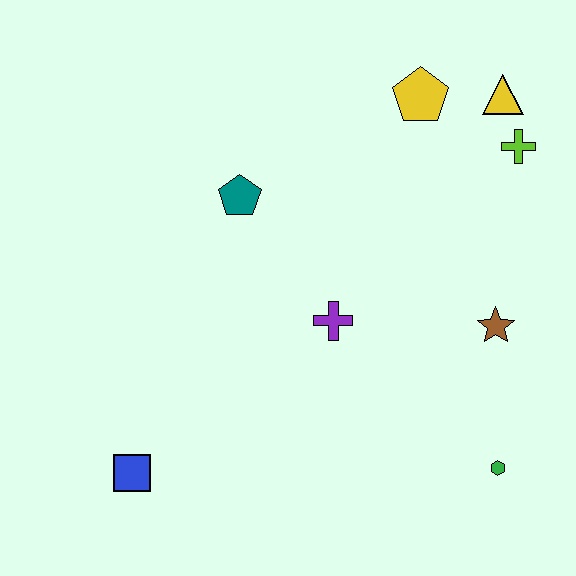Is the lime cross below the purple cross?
No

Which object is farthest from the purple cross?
The yellow triangle is farthest from the purple cross.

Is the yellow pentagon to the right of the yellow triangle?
No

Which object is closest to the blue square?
The purple cross is closest to the blue square.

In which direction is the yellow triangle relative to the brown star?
The yellow triangle is above the brown star.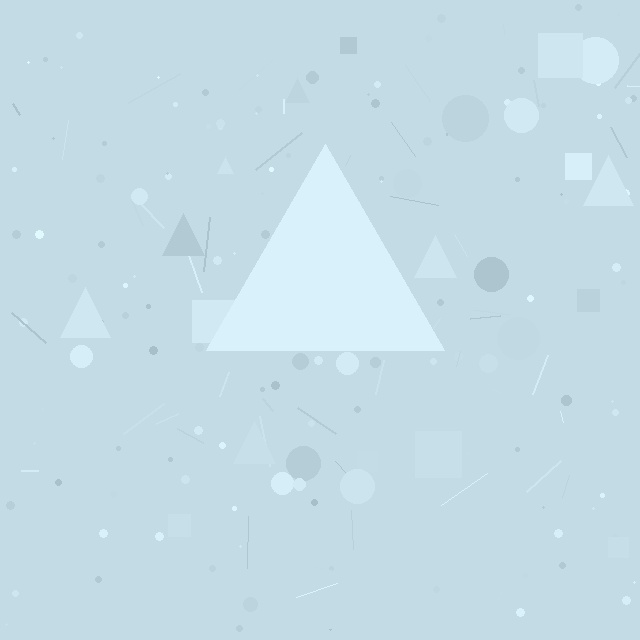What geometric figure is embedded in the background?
A triangle is embedded in the background.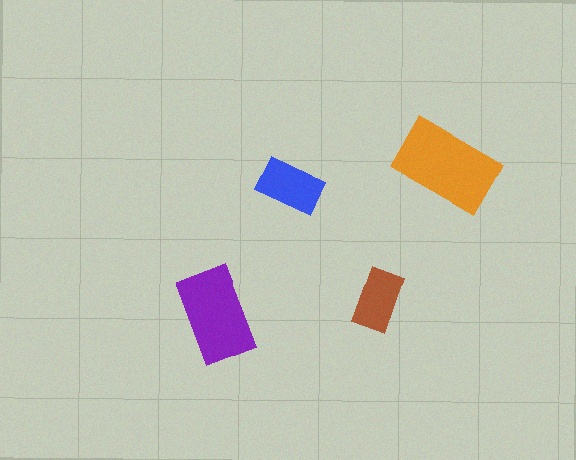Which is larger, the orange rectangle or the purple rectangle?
The orange one.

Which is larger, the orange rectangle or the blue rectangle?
The orange one.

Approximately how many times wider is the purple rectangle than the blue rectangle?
About 1.5 times wider.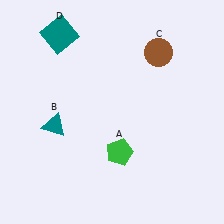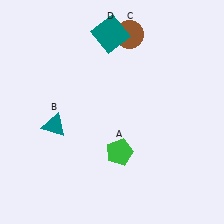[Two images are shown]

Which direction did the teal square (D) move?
The teal square (D) moved right.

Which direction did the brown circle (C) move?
The brown circle (C) moved left.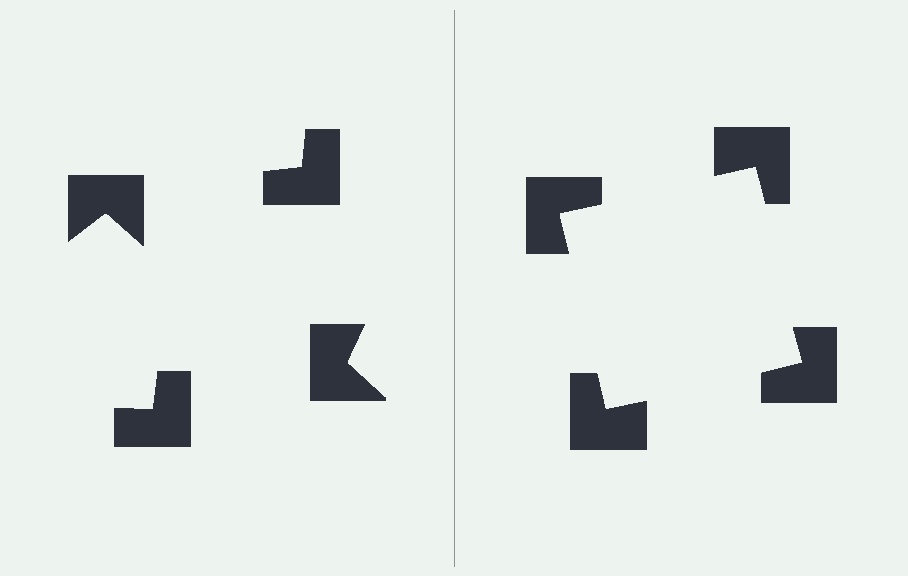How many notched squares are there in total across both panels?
8 — 4 on each side.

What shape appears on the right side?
An illusory square.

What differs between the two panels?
The notched squares are positioned identically on both sides; only the wedge orientations differ. On the right they align to a square; on the left they are misaligned.